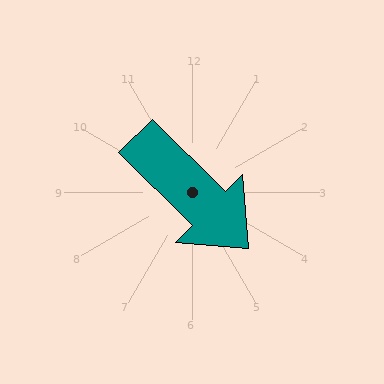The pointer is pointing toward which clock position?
Roughly 4 o'clock.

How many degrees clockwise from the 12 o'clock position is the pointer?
Approximately 135 degrees.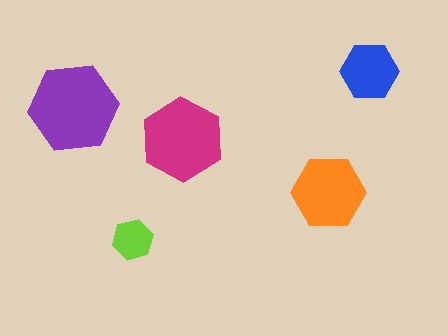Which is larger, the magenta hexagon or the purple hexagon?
The purple one.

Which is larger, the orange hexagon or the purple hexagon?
The purple one.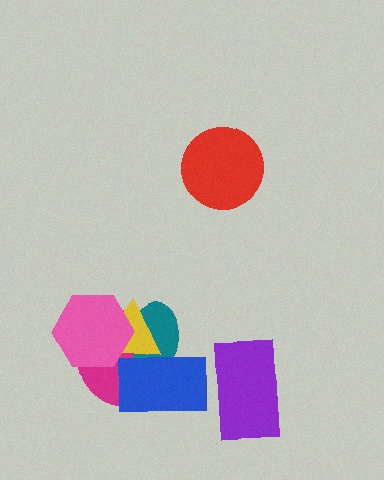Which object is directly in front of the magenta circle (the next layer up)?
The teal ellipse is directly in front of the magenta circle.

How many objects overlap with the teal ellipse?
4 objects overlap with the teal ellipse.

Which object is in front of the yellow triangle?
The pink hexagon is in front of the yellow triangle.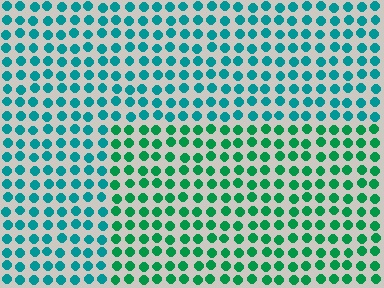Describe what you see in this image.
The image is filled with small teal elements in a uniform arrangement. A rectangle-shaped region is visible where the elements are tinted to a slightly different hue, forming a subtle color boundary.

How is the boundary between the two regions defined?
The boundary is defined purely by a slight shift in hue (about 33 degrees). Spacing, size, and orientation are identical on both sides.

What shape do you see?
I see a rectangle.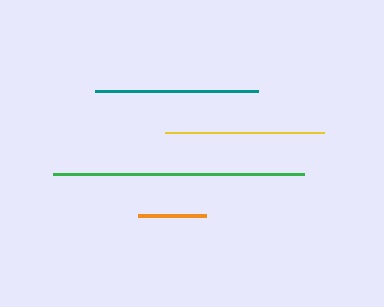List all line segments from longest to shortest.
From longest to shortest: green, teal, yellow, orange.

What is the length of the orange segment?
The orange segment is approximately 68 pixels long.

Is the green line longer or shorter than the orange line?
The green line is longer than the orange line.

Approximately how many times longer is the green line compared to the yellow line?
The green line is approximately 1.6 times the length of the yellow line.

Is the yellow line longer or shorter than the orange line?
The yellow line is longer than the orange line.